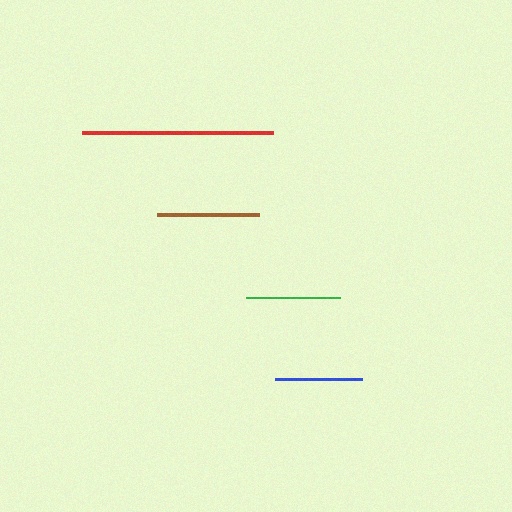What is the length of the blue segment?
The blue segment is approximately 87 pixels long.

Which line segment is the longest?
The red line is the longest at approximately 191 pixels.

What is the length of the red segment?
The red segment is approximately 191 pixels long.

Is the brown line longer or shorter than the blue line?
The brown line is longer than the blue line.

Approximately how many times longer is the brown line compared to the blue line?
The brown line is approximately 1.2 times the length of the blue line.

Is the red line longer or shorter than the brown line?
The red line is longer than the brown line.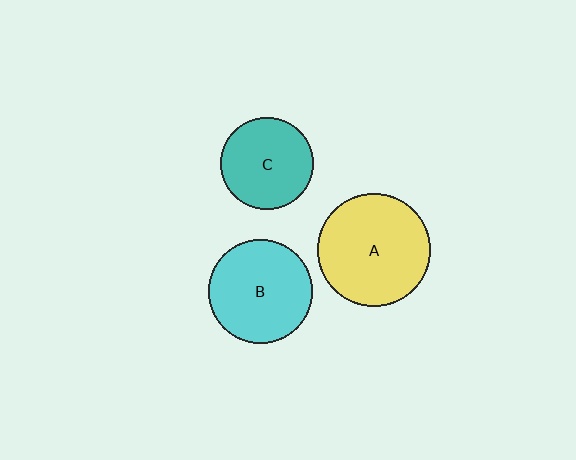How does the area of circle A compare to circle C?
Approximately 1.5 times.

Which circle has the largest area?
Circle A (yellow).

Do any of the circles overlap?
No, none of the circles overlap.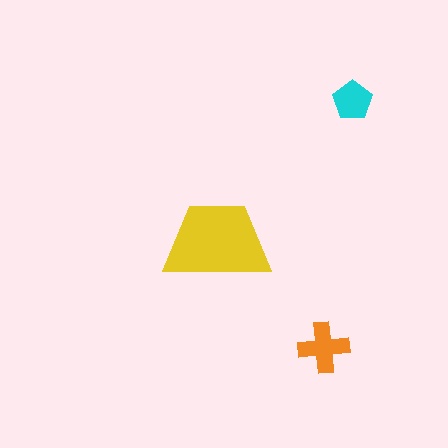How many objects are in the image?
There are 3 objects in the image.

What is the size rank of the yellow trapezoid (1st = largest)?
1st.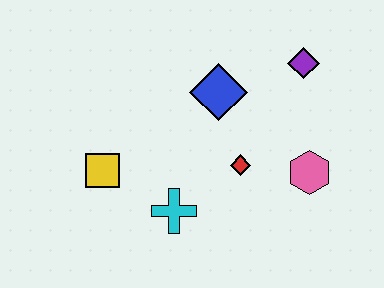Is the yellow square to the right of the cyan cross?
No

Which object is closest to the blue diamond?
The red diamond is closest to the blue diamond.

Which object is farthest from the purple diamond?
The yellow square is farthest from the purple diamond.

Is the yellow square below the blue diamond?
Yes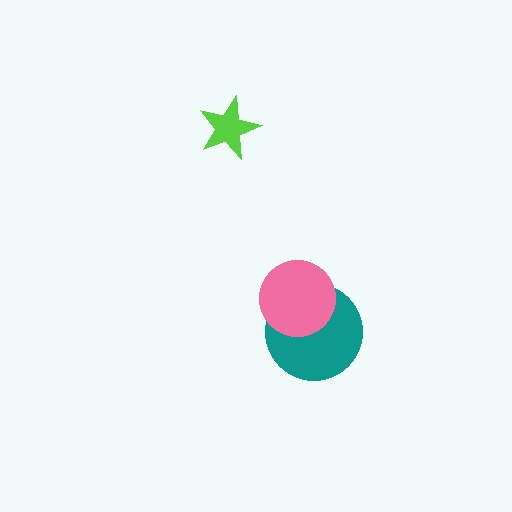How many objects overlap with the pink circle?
1 object overlaps with the pink circle.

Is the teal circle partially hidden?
Yes, it is partially covered by another shape.